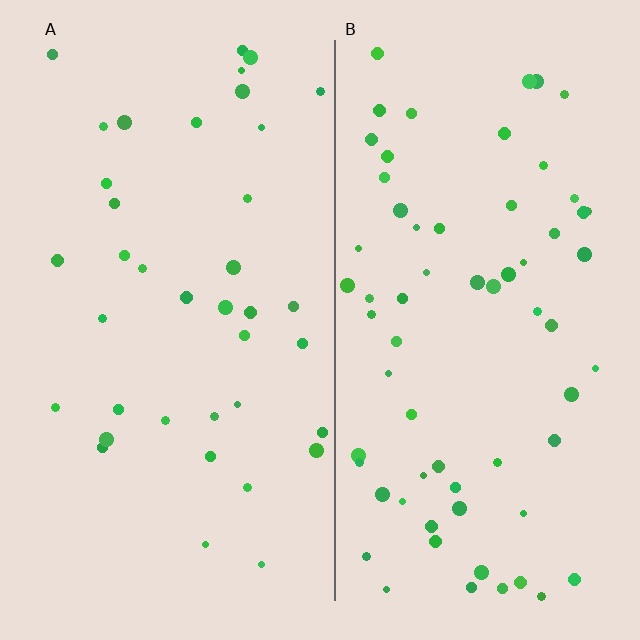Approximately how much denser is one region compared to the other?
Approximately 1.7× — region B over region A.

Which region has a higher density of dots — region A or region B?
B (the right).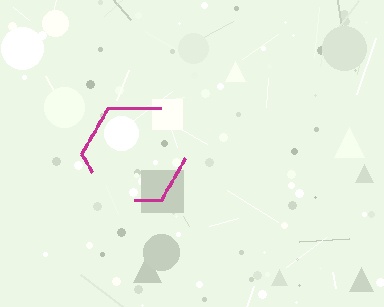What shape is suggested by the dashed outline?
The dashed outline suggests a hexagon.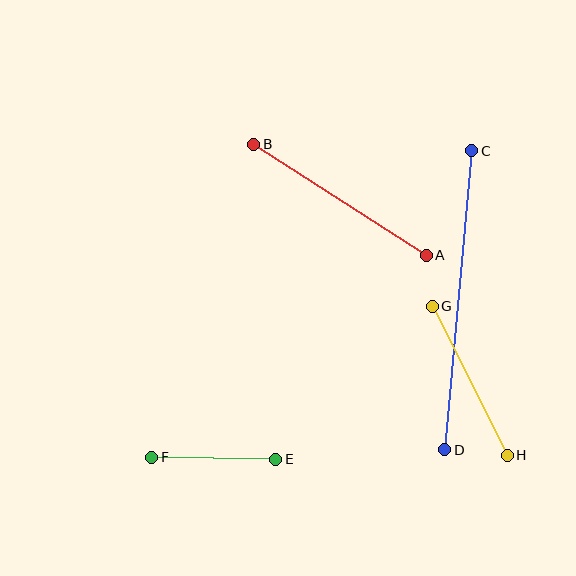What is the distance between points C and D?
The distance is approximately 300 pixels.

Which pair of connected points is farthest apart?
Points C and D are farthest apart.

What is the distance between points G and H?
The distance is approximately 167 pixels.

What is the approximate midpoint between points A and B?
The midpoint is at approximately (340, 200) pixels.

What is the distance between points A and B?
The distance is approximately 205 pixels.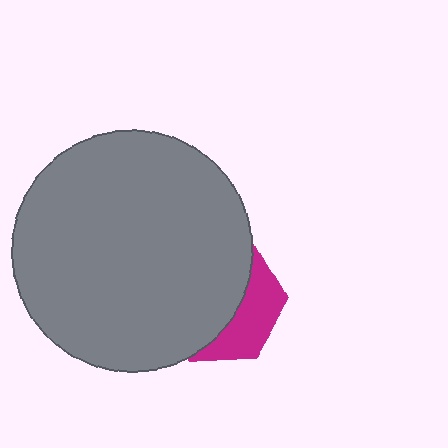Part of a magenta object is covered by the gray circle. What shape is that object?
It is a hexagon.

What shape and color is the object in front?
The object in front is a gray circle.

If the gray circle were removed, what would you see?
You would see the complete magenta hexagon.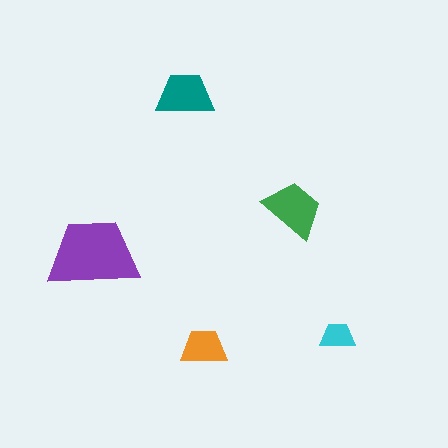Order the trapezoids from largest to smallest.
the purple one, the green one, the teal one, the orange one, the cyan one.